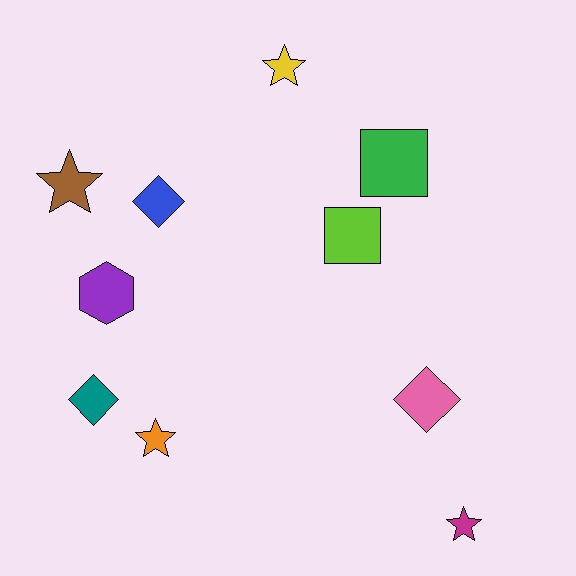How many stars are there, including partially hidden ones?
There are 4 stars.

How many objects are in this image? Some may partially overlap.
There are 10 objects.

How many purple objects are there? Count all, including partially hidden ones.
There is 1 purple object.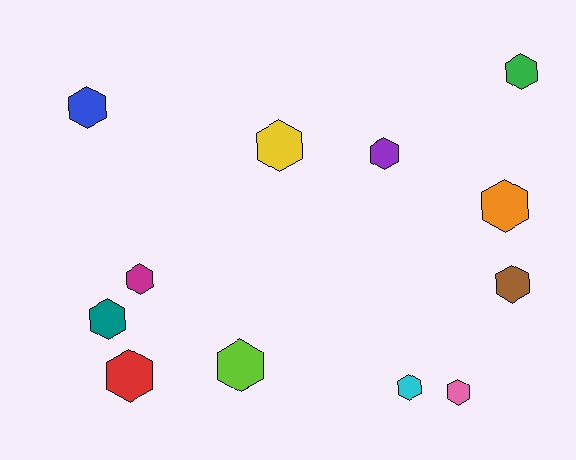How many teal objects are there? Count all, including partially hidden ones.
There is 1 teal object.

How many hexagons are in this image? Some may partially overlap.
There are 12 hexagons.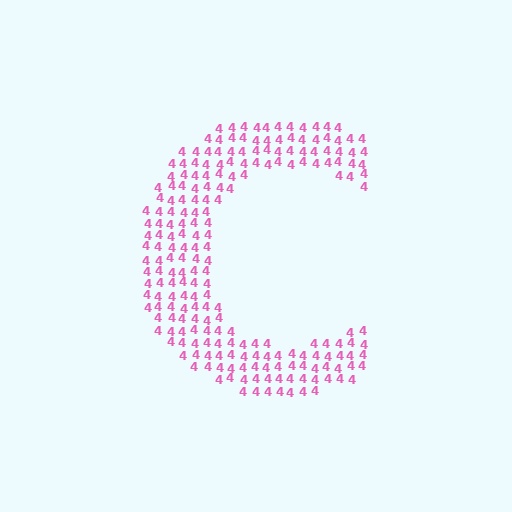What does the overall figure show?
The overall figure shows the letter C.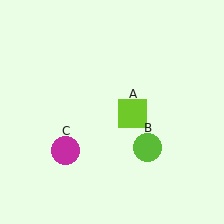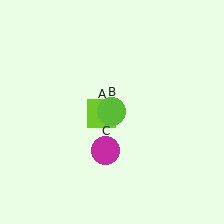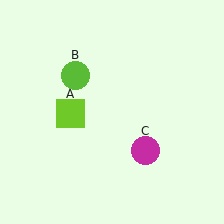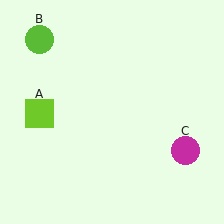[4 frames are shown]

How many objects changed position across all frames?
3 objects changed position: lime square (object A), lime circle (object B), magenta circle (object C).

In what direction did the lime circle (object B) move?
The lime circle (object B) moved up and to the left.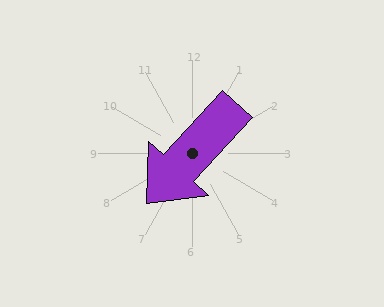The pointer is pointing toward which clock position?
Roughly 7 o'clock.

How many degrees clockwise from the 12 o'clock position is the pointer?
Approximately 222 degrees.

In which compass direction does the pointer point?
Southwest.